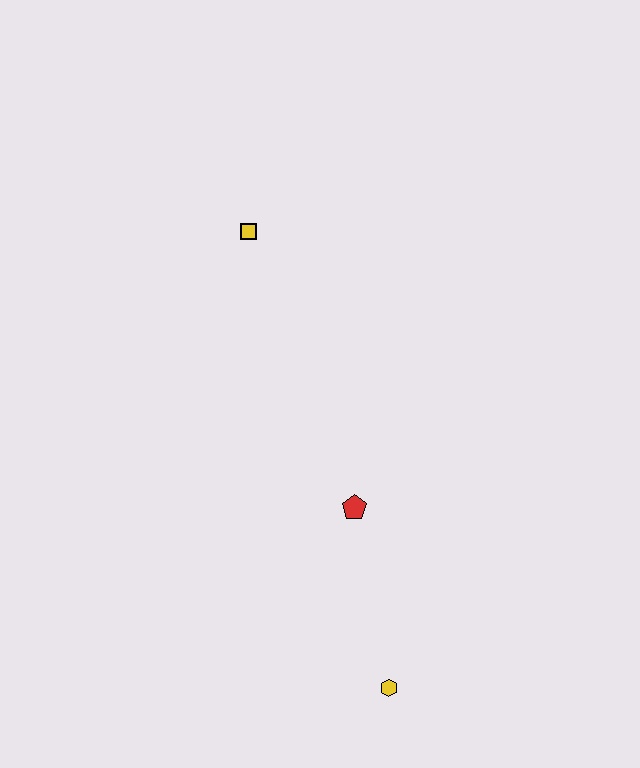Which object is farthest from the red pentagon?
The yellow square is farthest from the red pentagon.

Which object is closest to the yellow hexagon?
The red pentagon is closest to the yellow hexagon.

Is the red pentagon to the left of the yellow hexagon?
Yes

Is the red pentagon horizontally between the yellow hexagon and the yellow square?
Yes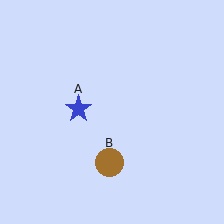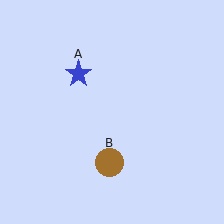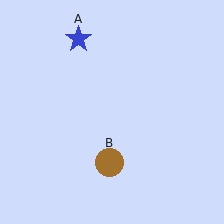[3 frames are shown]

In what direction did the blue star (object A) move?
The blue star (object A) moved up.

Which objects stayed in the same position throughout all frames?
Brown circle (object B) remained stationary.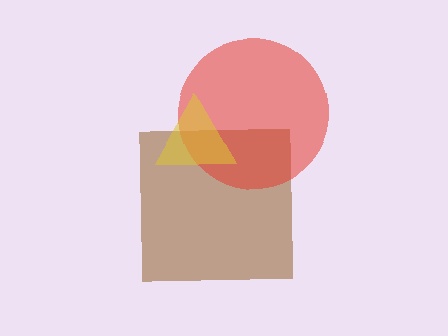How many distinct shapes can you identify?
There are 3 distinct shapes: a brown square, a red circle, a yellow triangle.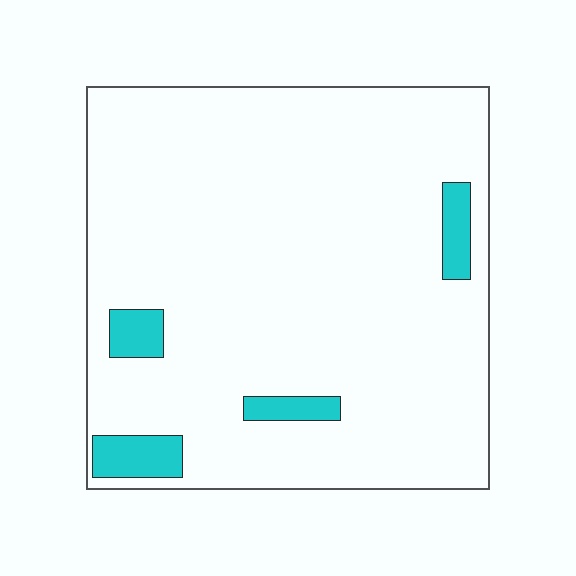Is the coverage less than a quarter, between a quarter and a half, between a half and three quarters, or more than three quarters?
Less than a quarter.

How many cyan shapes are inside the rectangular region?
4.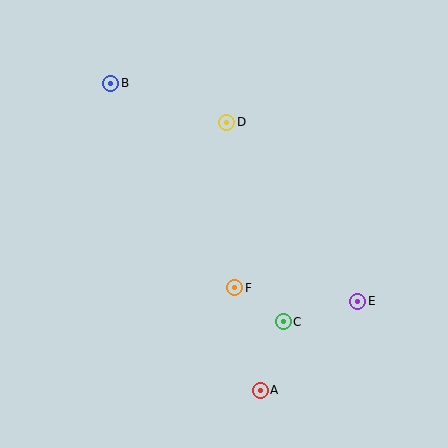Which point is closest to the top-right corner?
Point D is closest to the top-right corner.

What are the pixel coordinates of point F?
Point F is at (235, 288).